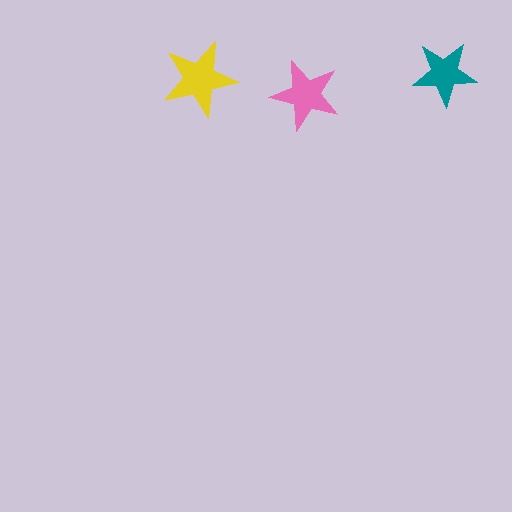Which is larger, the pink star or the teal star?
The pink one.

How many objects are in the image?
There are 3 objects in the image.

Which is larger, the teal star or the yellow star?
The yellow one.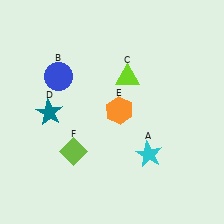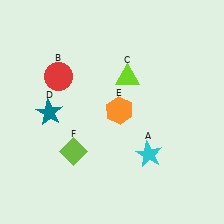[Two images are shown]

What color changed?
The circle (B) changed from blue in Image 1 to red in Image 2.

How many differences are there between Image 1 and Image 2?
There is 1 difference between the two images.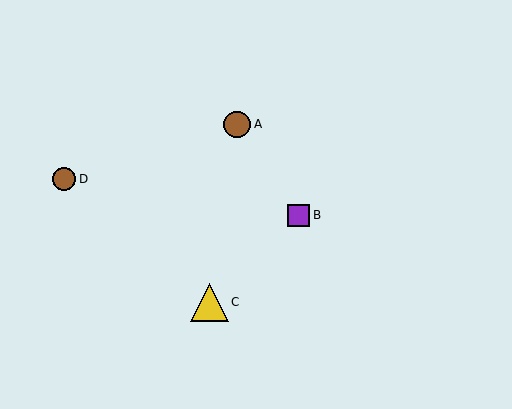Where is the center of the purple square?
The center of the purple square is at (299, 215).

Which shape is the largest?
The yellow triangle (labeled C) is the largest.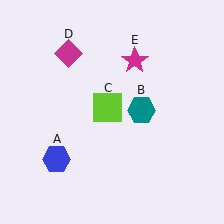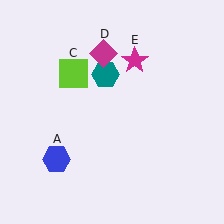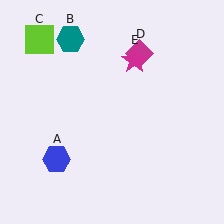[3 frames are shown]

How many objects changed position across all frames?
3 objects changed position: teal hexagon (object B), lime square (object C), magenta diamond (object D).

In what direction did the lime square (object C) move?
The lime square (object C) moved up and to the left.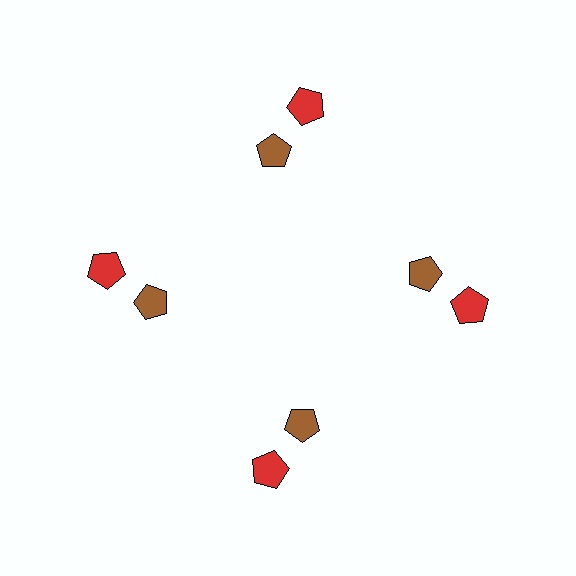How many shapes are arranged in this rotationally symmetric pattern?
There are 8 shapes, arranged in 4 groups of 2.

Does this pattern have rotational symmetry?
Yes, this pattern has 4-fold rotational symmetry. It looks the same after rotating 90 degrees around the center.